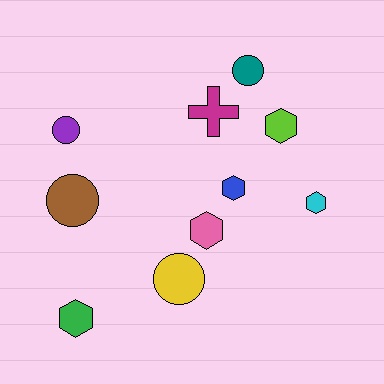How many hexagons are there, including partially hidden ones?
There are 5 hexagons.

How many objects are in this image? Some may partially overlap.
There are 10 objects.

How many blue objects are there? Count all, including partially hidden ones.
There is 1 blue object.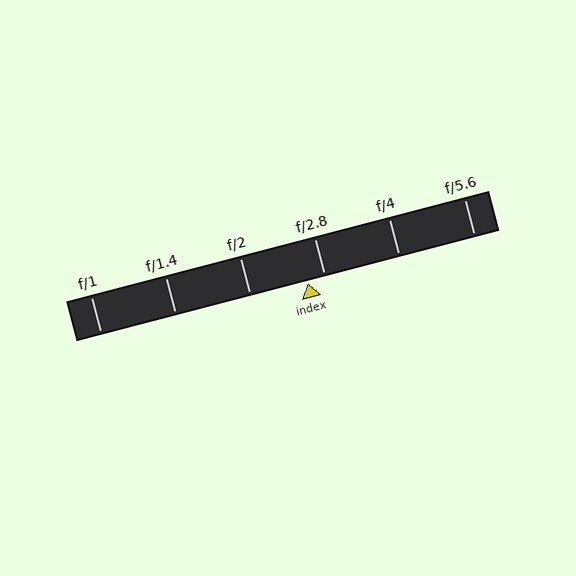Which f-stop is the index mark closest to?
The index mark is closest to f/2.8.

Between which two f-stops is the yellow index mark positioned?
The index mark is between f/2 and f/2.8.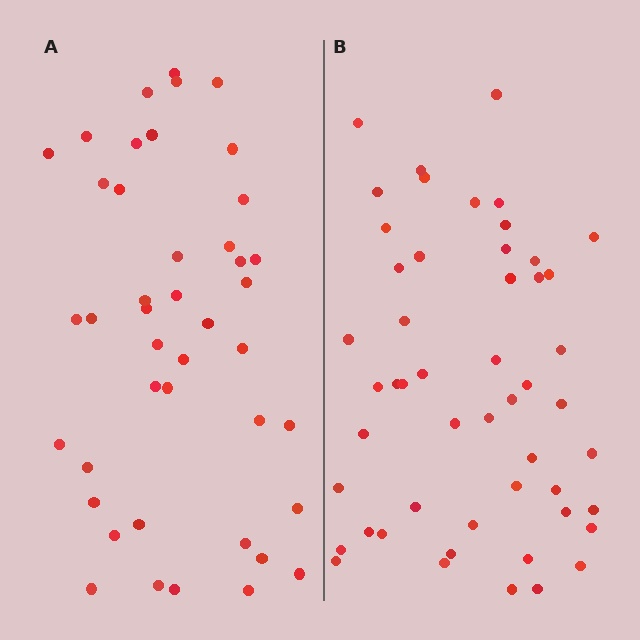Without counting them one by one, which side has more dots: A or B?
Region B (the right region) has more dots.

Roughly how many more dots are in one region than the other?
Region B has roughly 8 or so more dots than region A.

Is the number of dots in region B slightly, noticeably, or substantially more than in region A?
Region B has only slightly more — the two regions are fairly close. The ratio is roughly 1.2 to 1.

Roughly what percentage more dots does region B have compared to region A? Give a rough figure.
About 20% more.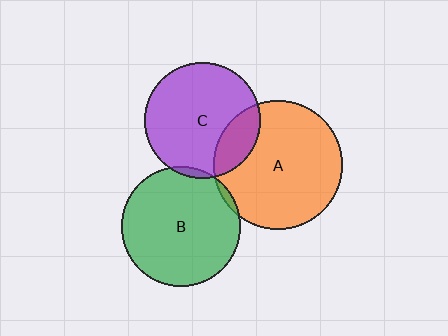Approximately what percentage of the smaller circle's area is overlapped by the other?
Approximately 5%.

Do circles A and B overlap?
Yes.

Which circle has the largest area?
Circle A (orange).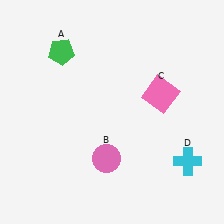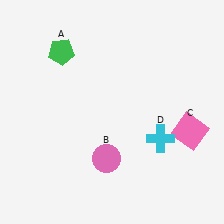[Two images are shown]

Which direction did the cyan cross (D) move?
The cyan cross (D) moved left.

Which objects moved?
The objects that moved are: the pink square (C), the cyan cross (D).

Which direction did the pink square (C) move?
The pink square (C) moved down.